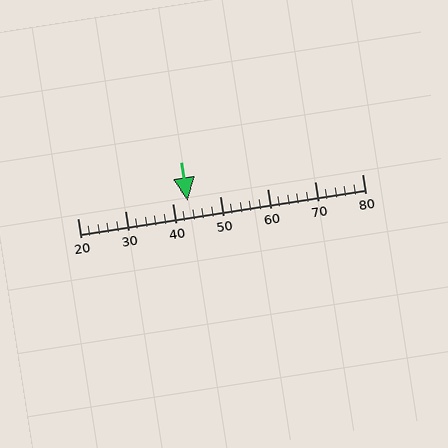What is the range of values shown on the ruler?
The ruler shows values from 20 to 80.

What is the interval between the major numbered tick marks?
The major tick marks are spaced 10 units apart.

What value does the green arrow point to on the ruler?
The green arrow points to approximately 43.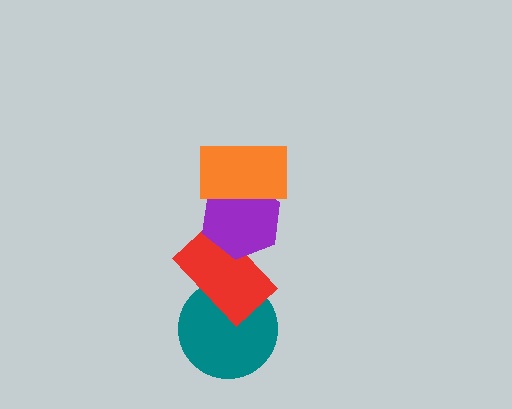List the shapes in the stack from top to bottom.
From top to bottom: the orange rectangle, the purple hexagon, the red rectangle, the teal circle.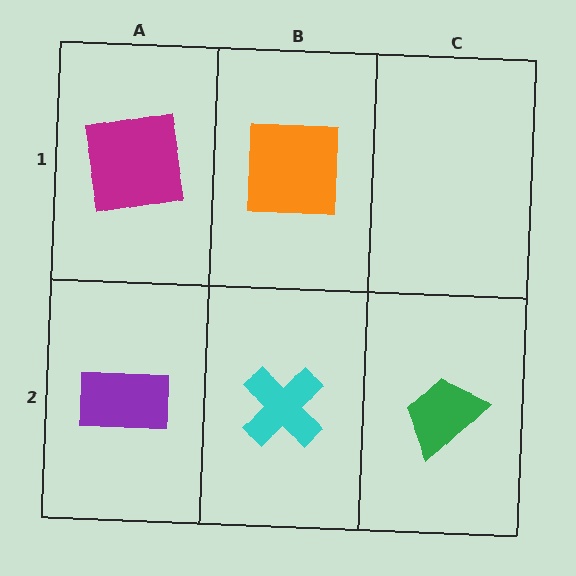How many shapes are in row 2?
3 shapes.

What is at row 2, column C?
A green trapezoid.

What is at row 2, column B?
A cyan cross.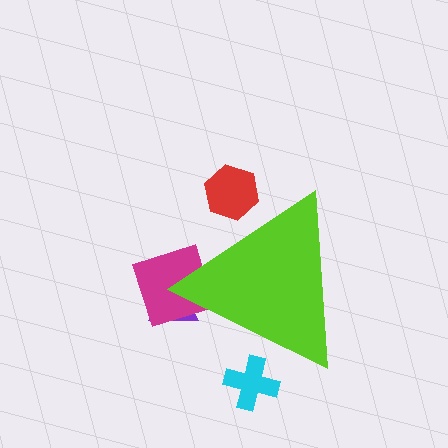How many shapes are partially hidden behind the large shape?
4 shapes are partially hidden.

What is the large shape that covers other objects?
A lime triangle.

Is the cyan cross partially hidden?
Yes, the cyan cross is partially hidden behind the lime triangle.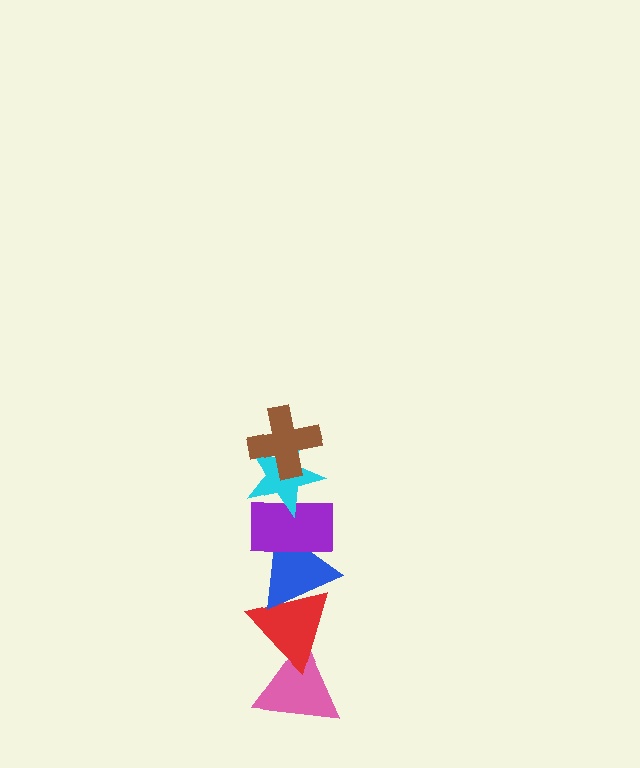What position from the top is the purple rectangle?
The purple rectangle is 3rd from the top.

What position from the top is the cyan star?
The cyan star is 2nd from the top.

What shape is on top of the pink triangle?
The red triangle is on top of the pink triangle.